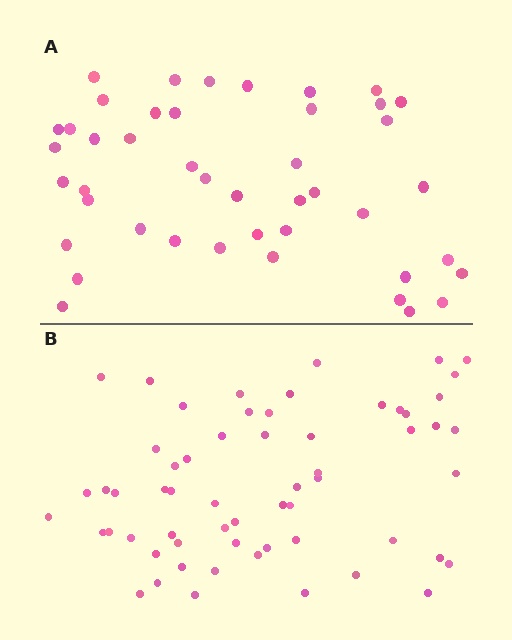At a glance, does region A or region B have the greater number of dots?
Region B (the bottom region) has more dots.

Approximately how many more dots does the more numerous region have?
Region B has approximately 15 more dots than region A.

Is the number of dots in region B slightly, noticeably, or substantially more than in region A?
Region B has noticeably more, but not dramatically so. The ratio is roughly 1.4 to 1.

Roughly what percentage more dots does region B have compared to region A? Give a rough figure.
About 35% more.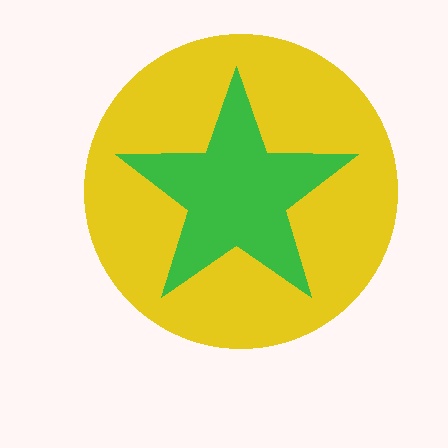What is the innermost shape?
The green star.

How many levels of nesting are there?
2.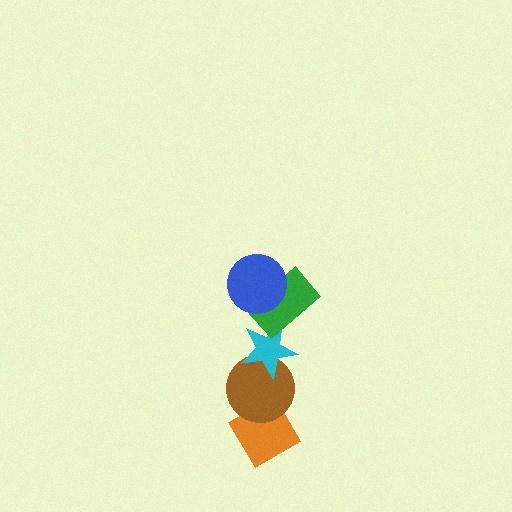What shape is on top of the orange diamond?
The brown circle is on top of the orange diamond.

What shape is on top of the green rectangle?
The blue circle is on top of the green rectangle.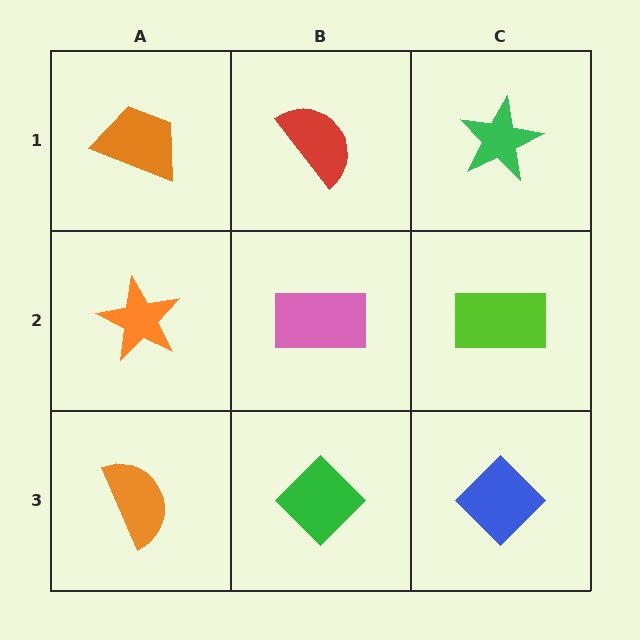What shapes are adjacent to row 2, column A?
An orange trapezoid (row 1, column A), an orange semicircle (row 3, column A), a pink rectangle (row 2, column B).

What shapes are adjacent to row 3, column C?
A lime rectangle (row 2, column C), a green diamond (row 3, column B).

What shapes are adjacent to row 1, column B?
A pink rectangle (row 2, column B), an orange trapezoid (row 1, column A), a green star (row 1, column C).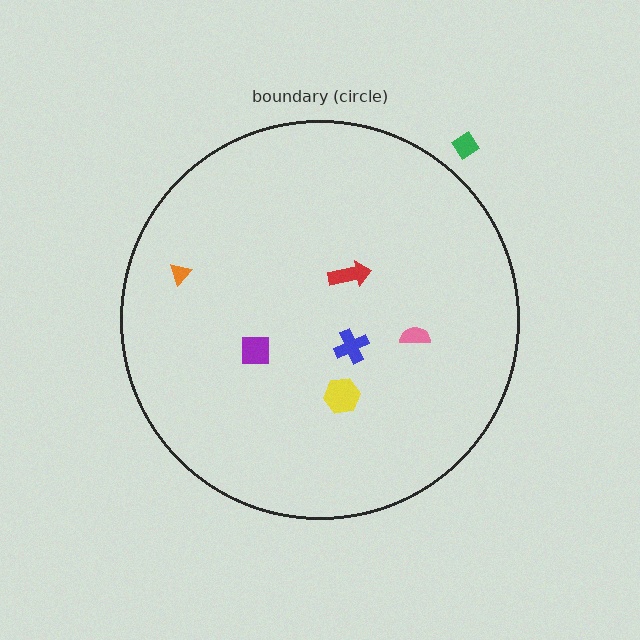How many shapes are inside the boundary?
6 inside, 1 outside.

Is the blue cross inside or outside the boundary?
Inside.